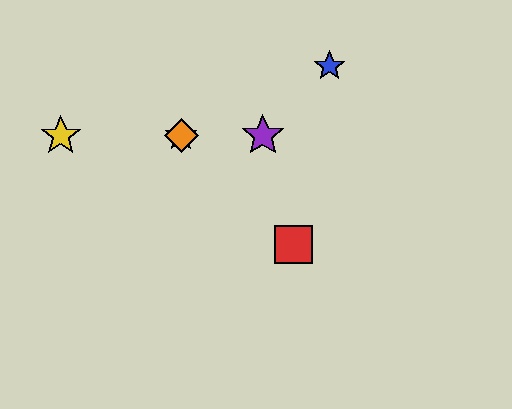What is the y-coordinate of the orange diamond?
The orange diamond is at y≈136.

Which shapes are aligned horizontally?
The green star, the yellow star, the purple star, the orange diamond are aligned horizontally.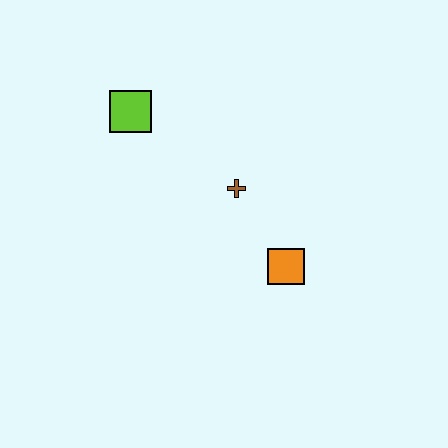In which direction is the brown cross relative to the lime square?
The brown cross is to the right of the lime square.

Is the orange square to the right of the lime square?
Yes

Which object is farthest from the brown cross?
The lime square is farthest from the brown cross.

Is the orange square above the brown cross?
No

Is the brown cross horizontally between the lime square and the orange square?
Yes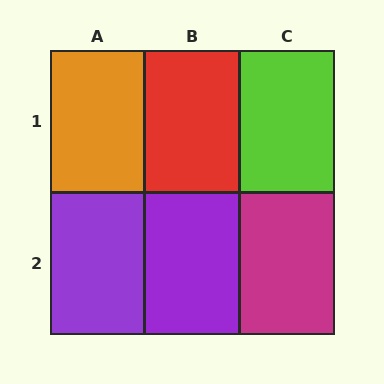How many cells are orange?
1 cell is orange.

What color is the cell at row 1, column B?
Red.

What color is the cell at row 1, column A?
Orange.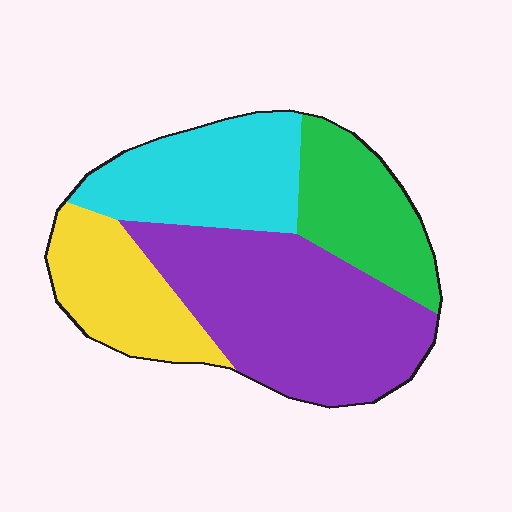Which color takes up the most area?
Purple, at roughly 40%.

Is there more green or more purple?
Purple.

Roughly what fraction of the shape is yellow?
Yellow covers about 20% of the shape.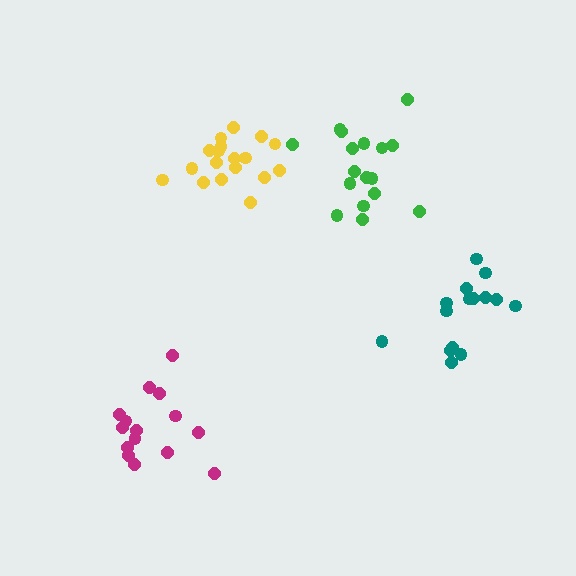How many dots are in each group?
Group 1: 18 dots, Group 2: 17 dots, Group 3: 15 dots, Group 4: 15 dots (65 total).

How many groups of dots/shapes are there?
There are 4 groups.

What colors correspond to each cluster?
The clusters are colored: yellow, green, magenta, teal.